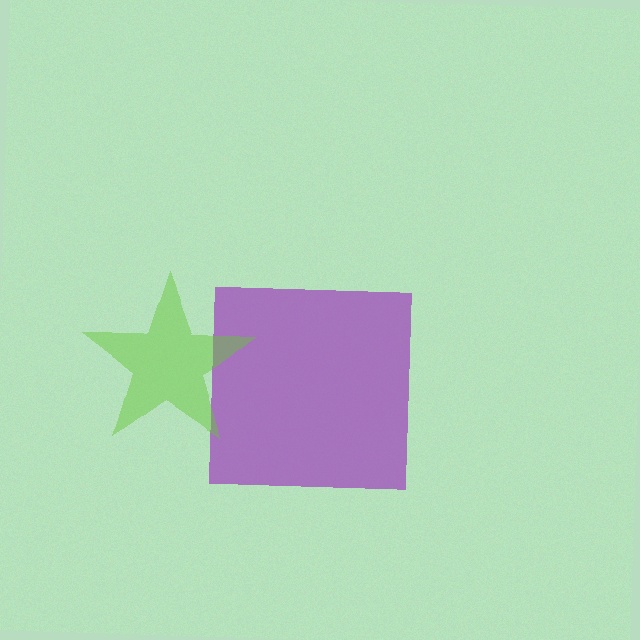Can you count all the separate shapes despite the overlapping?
Yes, there are 2 separate shapes.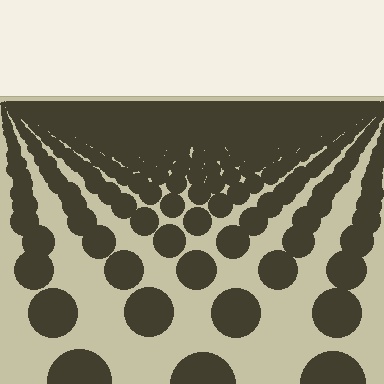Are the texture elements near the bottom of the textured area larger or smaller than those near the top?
Larger. Near the bottom, elements are closer to the viewer and appear at a bigger on-screen size.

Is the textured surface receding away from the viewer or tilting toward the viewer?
The surface is receding away from the viewer. Texture elements get smaller and denser toward the top.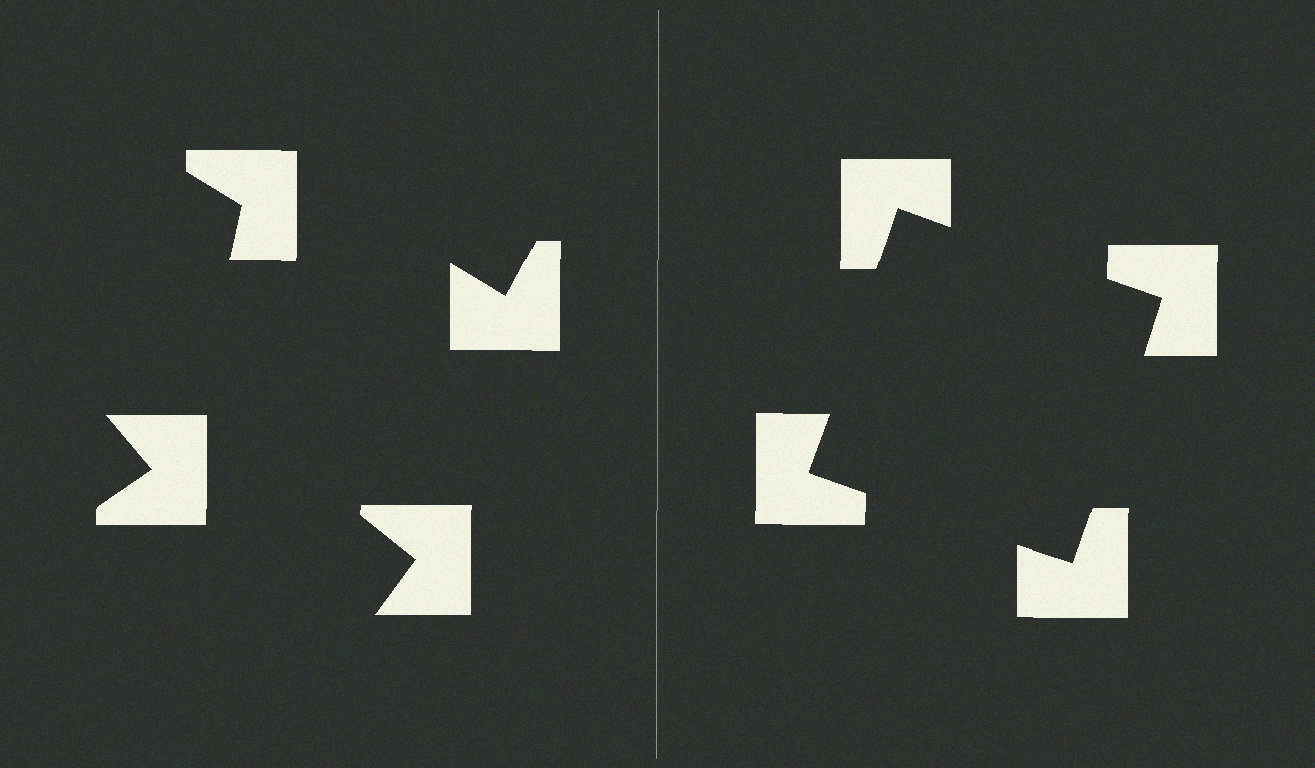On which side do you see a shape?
An illusory square appears on the right side. On the left side the wedge cuts are rotated, so no coherent shape forms.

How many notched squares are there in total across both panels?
8 — 4 on each side.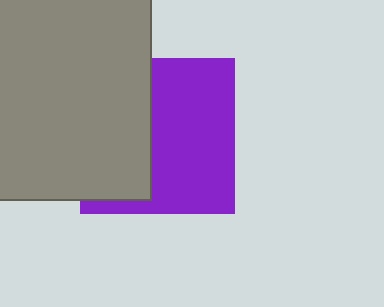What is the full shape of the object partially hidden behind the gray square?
The partially hidden object is a purple square.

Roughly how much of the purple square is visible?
About half of it is visible (roughly 57%).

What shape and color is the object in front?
The object in front is a gray square.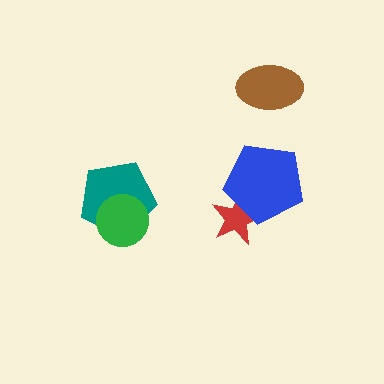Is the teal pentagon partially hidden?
Yes, it is partially covered by another shape.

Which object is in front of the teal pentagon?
The green circle is in front of the teal pentagon.